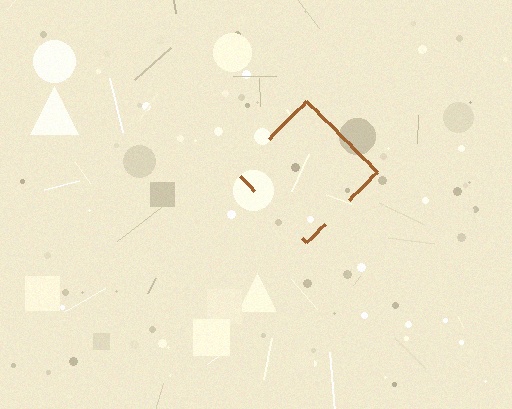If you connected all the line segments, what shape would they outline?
They would outline a diamond.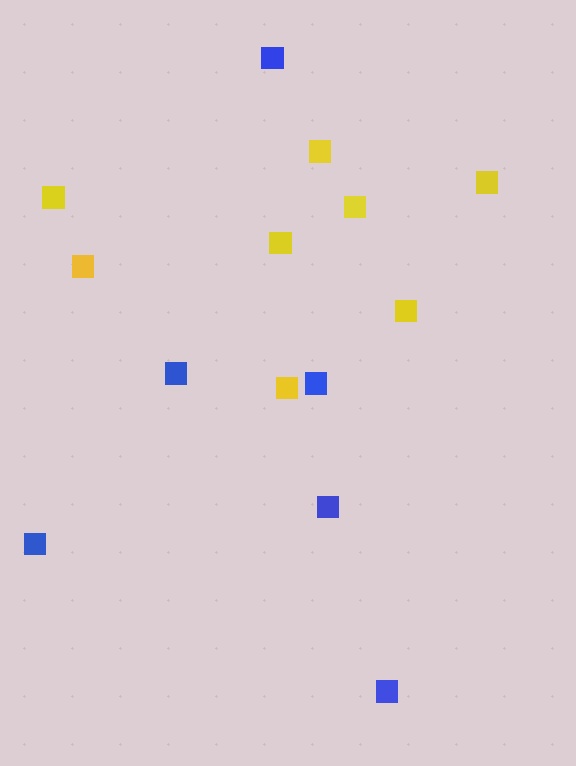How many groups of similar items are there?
There are 2 groups: one group of yellow squares (8) and one group of blue squares (6).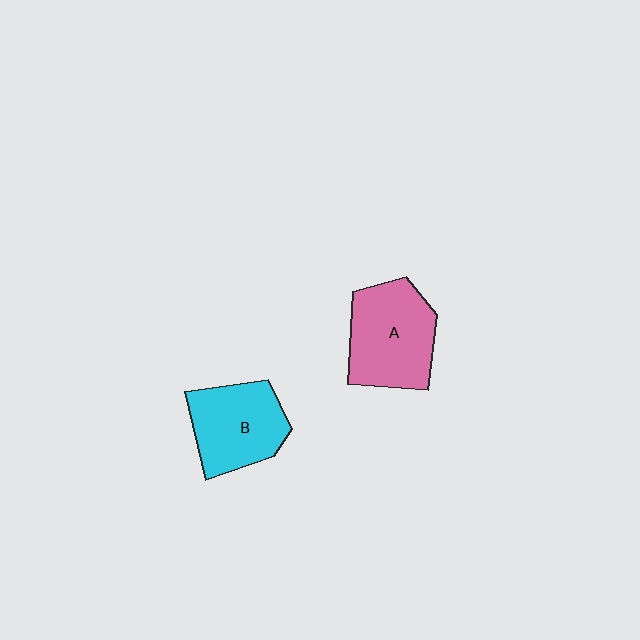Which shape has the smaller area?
Shape B (cyan).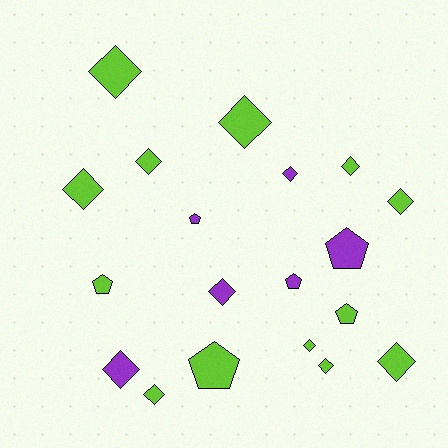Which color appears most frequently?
Lime, with 13 objects.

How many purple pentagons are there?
There are 3 purple pentagons.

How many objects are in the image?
There are 19 objects.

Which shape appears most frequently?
Diamond, with 13 objects.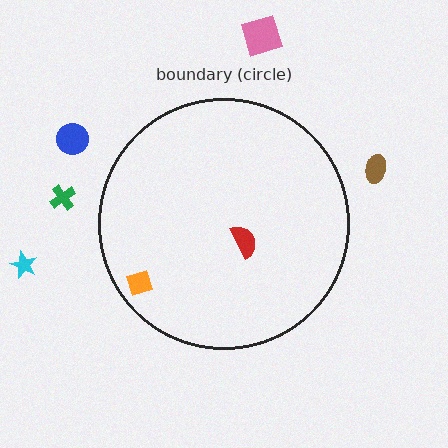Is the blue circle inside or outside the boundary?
Outside.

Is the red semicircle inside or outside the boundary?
Inside.